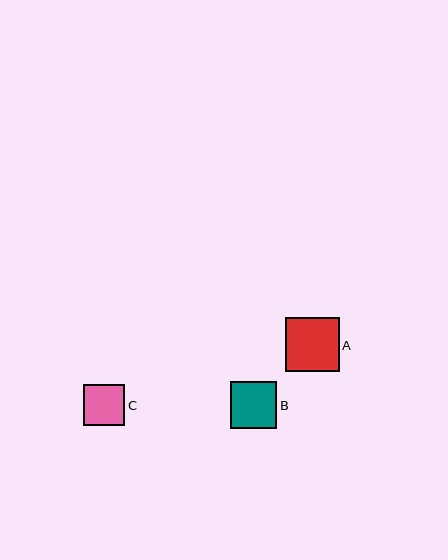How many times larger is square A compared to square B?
Square A is approximately 1.2 times the size of square B.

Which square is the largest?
Square A is the largest with a size of approximately 54 pixels.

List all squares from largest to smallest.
From largest to smallest: A, B, C.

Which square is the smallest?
Square C is the smallest with a size of approximately 41 pixels.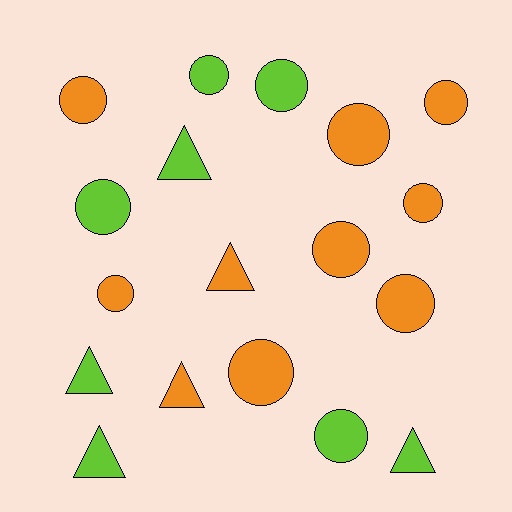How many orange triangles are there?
There are 2 orange triangles.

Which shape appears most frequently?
Circle, with 12 objects.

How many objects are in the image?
There are 18 objects.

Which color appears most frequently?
Orange, with 10 objects.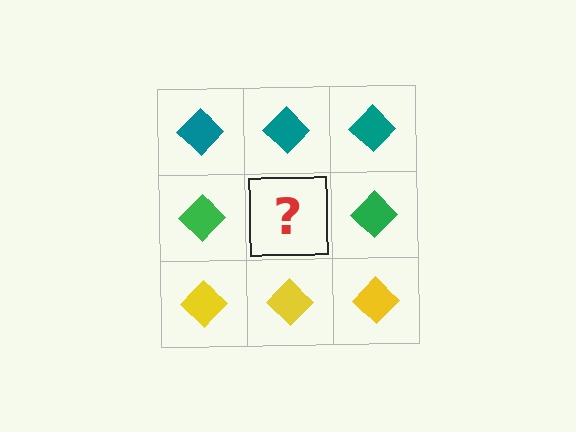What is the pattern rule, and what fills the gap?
The rule is that each row has a consistent color. The gap should be filled with a green diamond.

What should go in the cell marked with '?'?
The missing cell should contain a green diamond.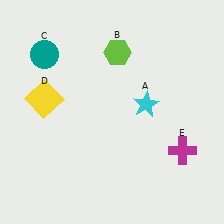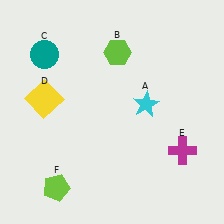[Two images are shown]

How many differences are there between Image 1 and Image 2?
There is 1 difference between the two images.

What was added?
A lime pentagon (F) was added in Image 2.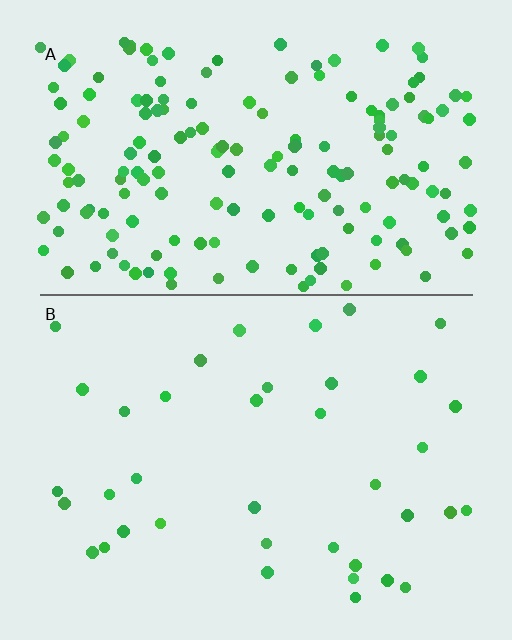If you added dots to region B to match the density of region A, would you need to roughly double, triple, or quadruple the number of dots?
Approximately quadruple.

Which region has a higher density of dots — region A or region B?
A (the top).